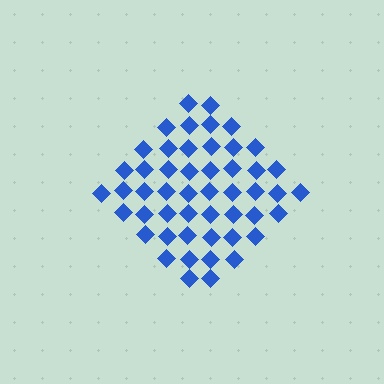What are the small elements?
The small elements are diamonds.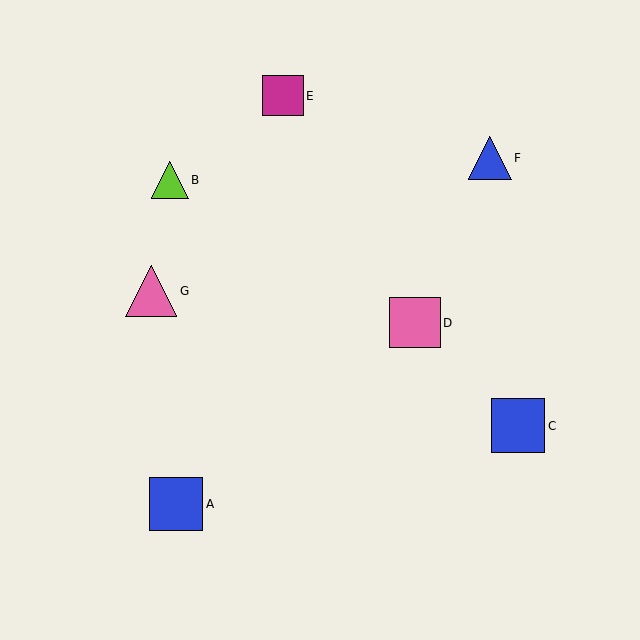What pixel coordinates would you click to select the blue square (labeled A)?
Click at (176, 504) to select the blue square A.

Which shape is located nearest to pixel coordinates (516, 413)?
The blue square (labeled C) at (518, 426) is nearest to that location.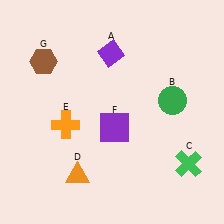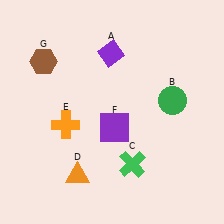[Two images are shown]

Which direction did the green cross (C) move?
The green cross (C) moved left.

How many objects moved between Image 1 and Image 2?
1 object moved between the two images.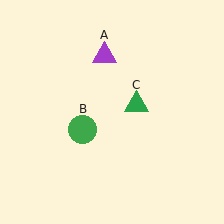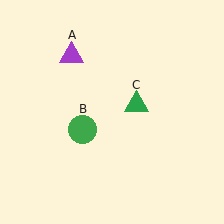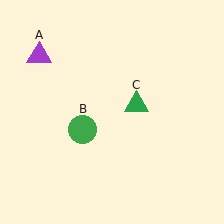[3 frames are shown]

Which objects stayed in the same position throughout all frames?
Green circle (object B) and green triangle (object C) remained stationary.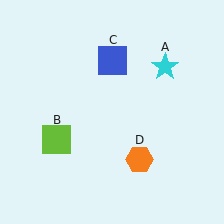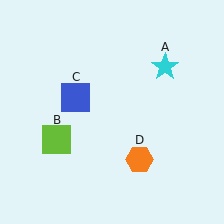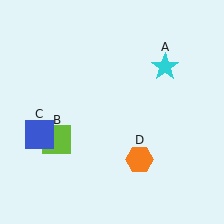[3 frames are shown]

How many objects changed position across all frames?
1 object changed position: blue square (object C).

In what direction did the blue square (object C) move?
The blue square (object C) moved down and to the left.